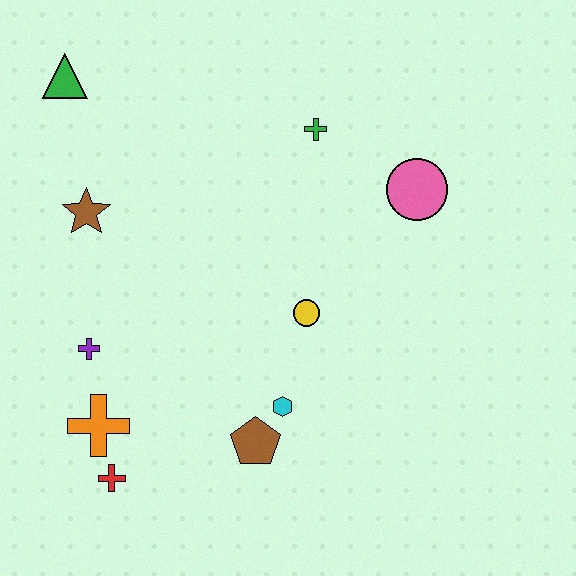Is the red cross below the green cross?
Yes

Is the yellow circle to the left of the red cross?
No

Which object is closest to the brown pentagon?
The cyan hexagon is closest to the brown pentagon.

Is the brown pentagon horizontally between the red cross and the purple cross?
No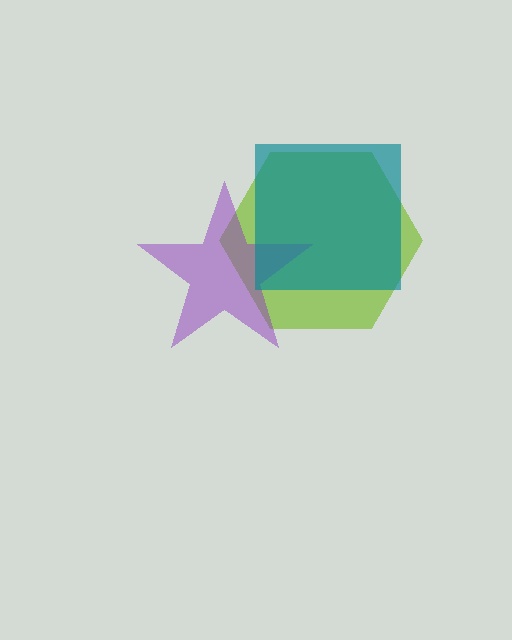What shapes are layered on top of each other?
The layered shapes are: a lime hexagon, a purple star, a teal square.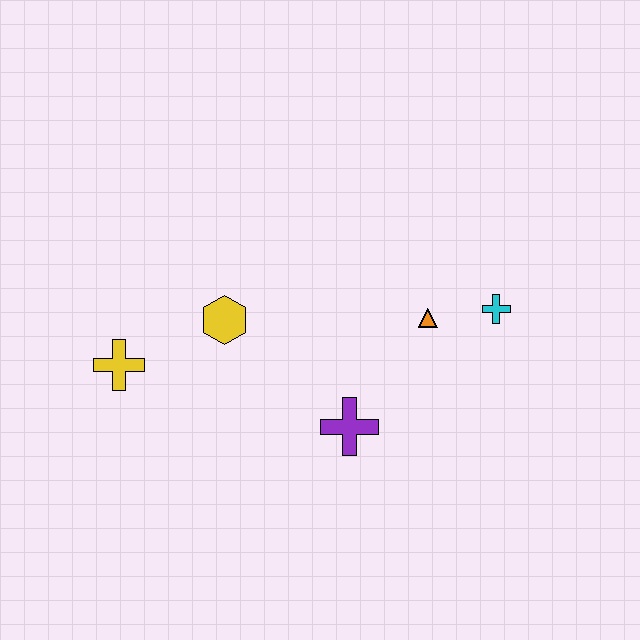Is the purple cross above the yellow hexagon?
No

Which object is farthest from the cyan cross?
The yellow cross is farthest from the cyan cross.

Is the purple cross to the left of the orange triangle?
Yes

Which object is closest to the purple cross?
The orange triangle is closest to the purple cross.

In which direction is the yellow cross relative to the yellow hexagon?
The yellow cross is to the left of the yellow hexagon.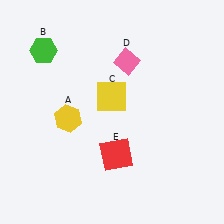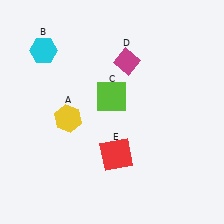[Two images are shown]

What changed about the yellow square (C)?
In Image 1, C is yellow. In Image 2, it changed to lime.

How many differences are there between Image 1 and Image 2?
There are 3 differences between the two images.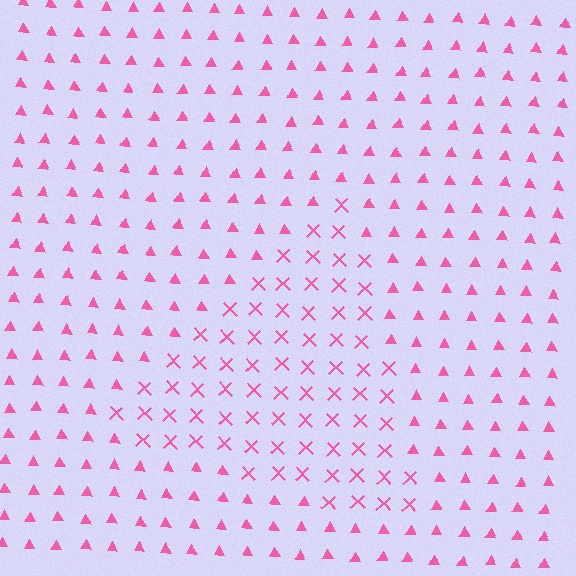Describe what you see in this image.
The image is filled with small pink elements arranged in a uniform grid. A triangle-shaped region contains X marks, while the surrounding area contains triangles. The boundary is defined purely by the change in element shape.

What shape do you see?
I see a triangle.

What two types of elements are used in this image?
The image uses X marks inside the triangle region and triangles outside it.